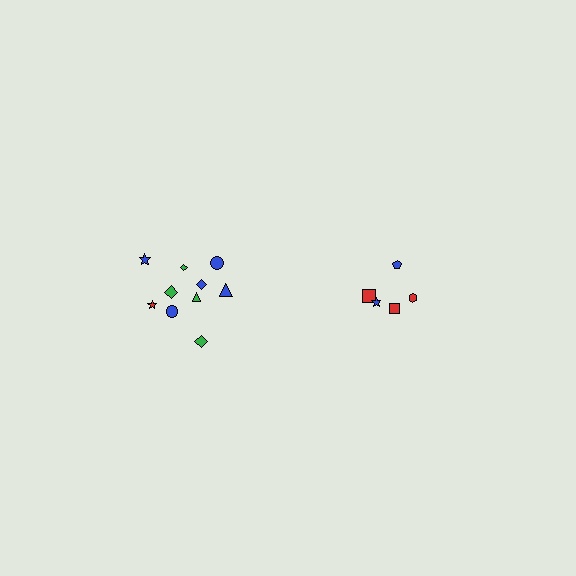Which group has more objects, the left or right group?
The left group.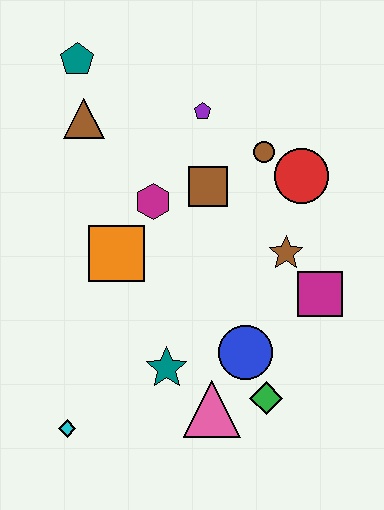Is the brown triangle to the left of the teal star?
Yes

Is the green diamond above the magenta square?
No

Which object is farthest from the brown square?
The cyan diamond is farthest from the brown square.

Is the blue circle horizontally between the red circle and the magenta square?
No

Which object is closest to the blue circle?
The green diamond is closest to the blue circle.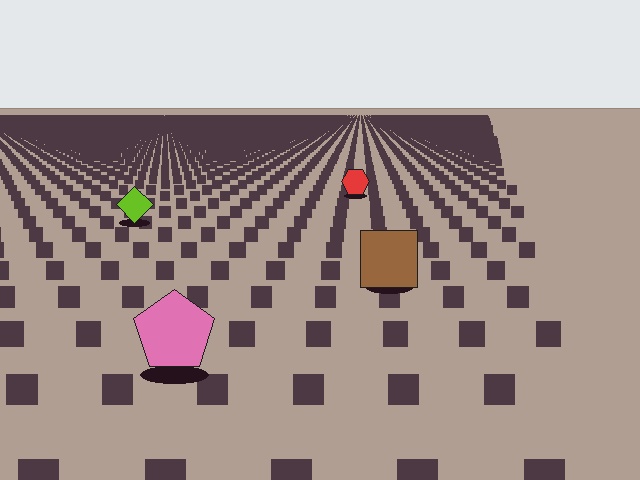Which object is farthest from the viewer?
The red hexagon is farthest from the viewer. It appears smaller and the ground texture around it is denser.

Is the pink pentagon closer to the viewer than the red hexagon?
Yes. The pink pentagon is closer — you can tell from the texture gradient: the ground texture is coarser near it.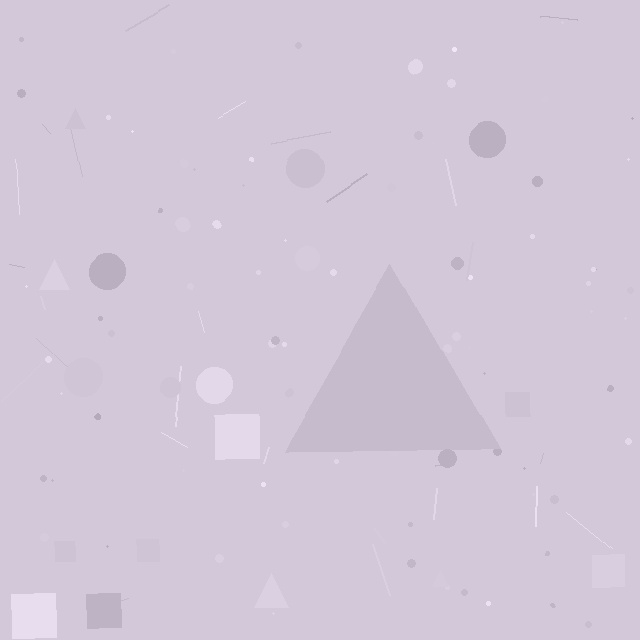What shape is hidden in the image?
A triangle is hidden in the image.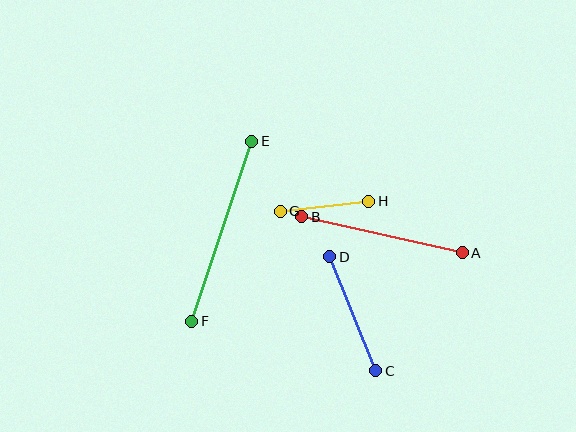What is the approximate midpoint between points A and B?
The midpoint is at approximately (382, 235) pixels.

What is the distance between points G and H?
The distance is approximately 89 pixels.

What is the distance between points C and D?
The distance is approximately 123 pixels.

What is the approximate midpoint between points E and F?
The midpoint is at approximately (222, 231) pixels.